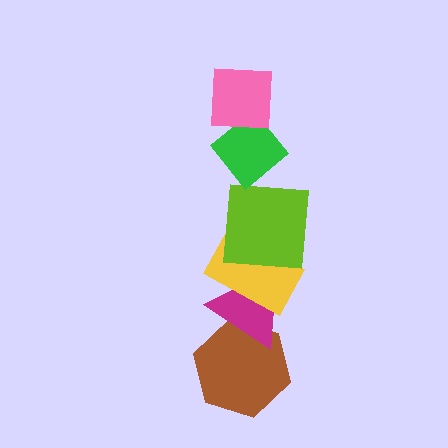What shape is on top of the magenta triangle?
The yellow rectangle is on top of the magenta triangle.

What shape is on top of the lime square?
The green diamond is on top of the lime square.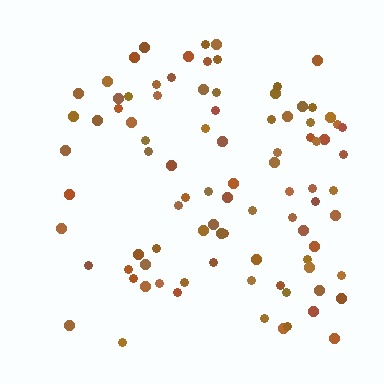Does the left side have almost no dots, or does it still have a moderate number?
Still a moderate number, just noticeably fewer than the right.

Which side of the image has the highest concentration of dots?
The right.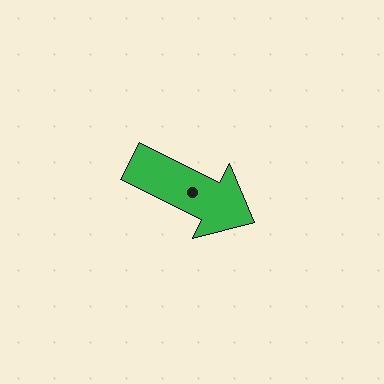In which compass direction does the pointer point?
Southeast.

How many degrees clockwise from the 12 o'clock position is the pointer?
Approximately 116 degrees.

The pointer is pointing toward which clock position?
Roughly 4 o'clock.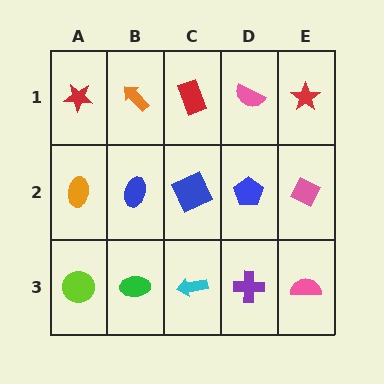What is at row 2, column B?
A blue ellipse.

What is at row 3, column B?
A green ellipse.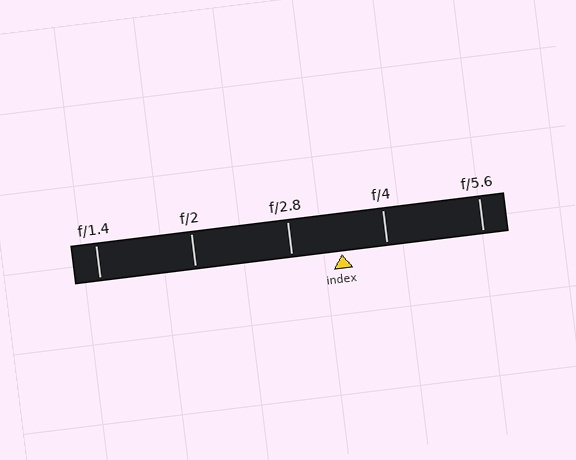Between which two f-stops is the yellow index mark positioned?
The index mark is between f/2.8 and f/4.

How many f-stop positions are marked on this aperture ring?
There are 5 f-stop positions marked.